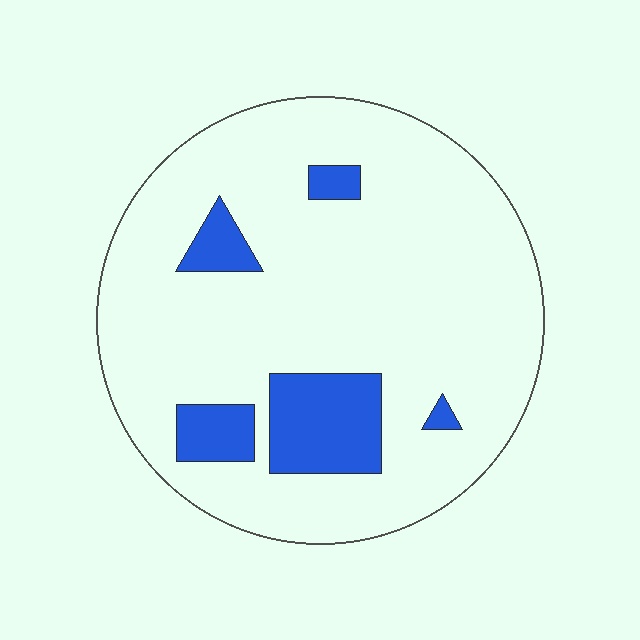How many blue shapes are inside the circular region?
5.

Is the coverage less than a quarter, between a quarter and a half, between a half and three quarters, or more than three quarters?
Less than a quarter.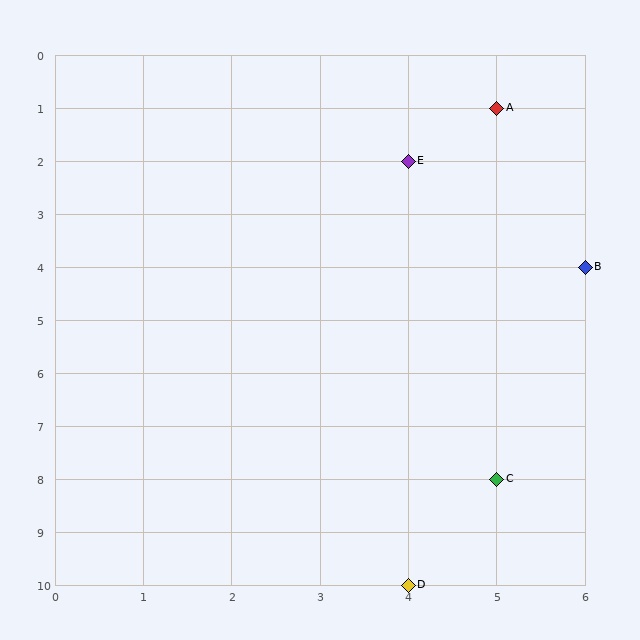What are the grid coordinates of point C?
Point C is at grid coordinates (5, 8).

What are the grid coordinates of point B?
Point B is at grid coordinates (6, 4).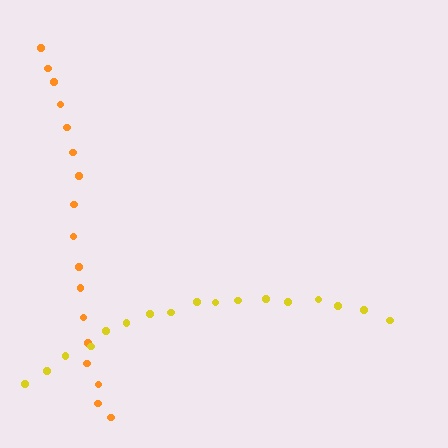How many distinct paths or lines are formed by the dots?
There are 2 distinct paths.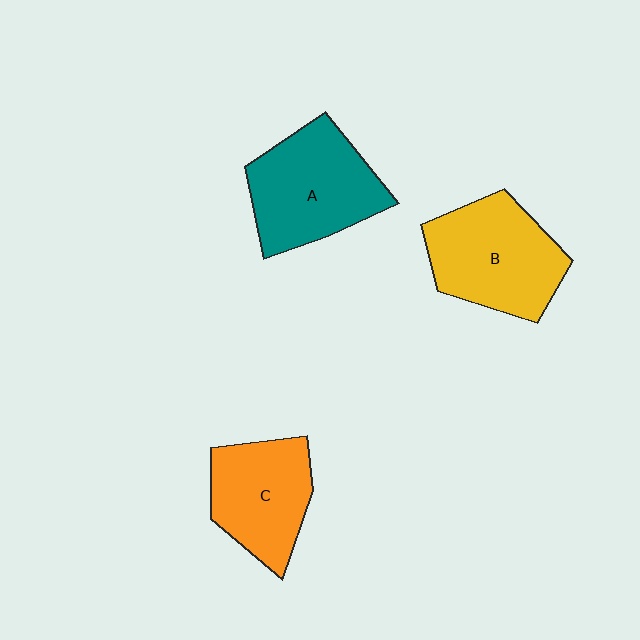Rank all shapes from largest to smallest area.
From largest to smallest: A (teal), B (yellow), C (orange).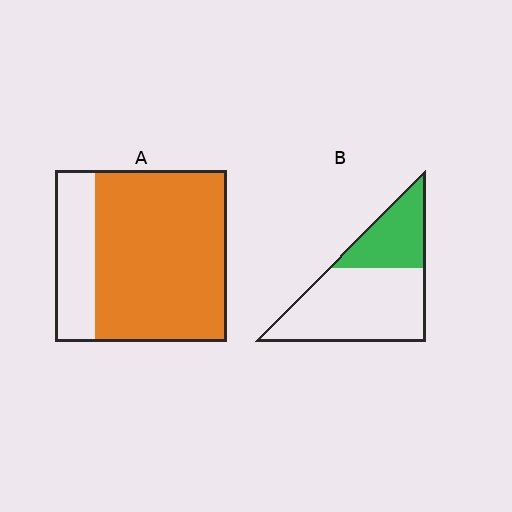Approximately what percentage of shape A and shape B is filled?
A is approximately 75% and B is approximately 35%.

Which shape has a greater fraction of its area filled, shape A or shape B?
Shape A.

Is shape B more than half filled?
No.